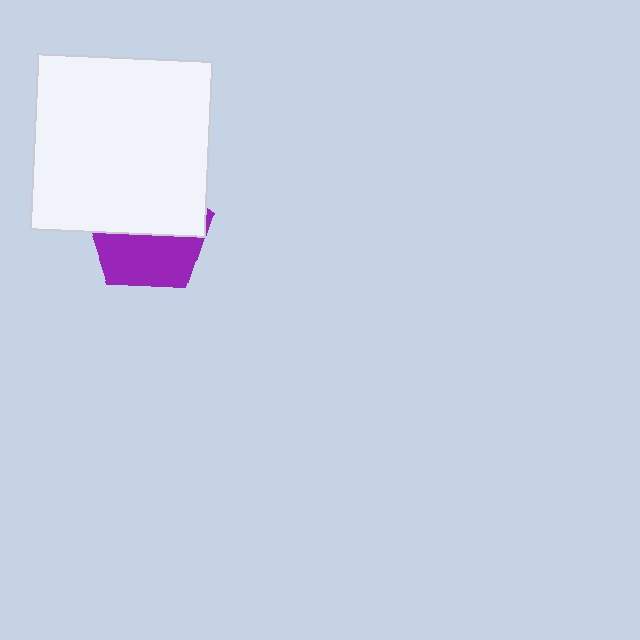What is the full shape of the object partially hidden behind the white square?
The partially hidden object is a purple pentagon.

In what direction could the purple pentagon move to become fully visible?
The purple pentagon could move down. That would shift it out from behind the white square entirely.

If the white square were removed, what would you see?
You would see the complete purple pentagon.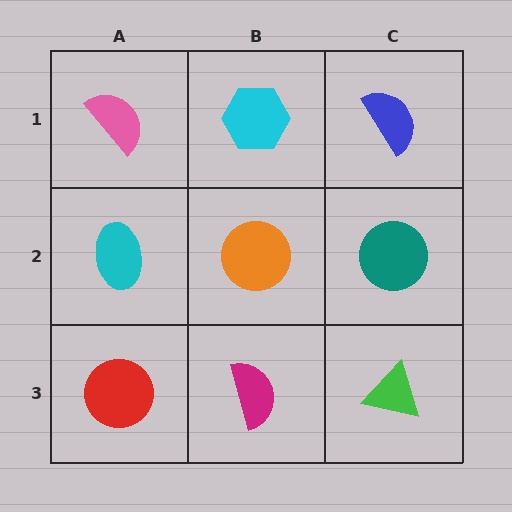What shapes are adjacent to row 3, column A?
A cyan ellipse (row 2, column A), a magenta semicircle (row 3, column B).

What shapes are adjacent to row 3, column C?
A teal circle (row 2, column C), a magenta semicircle (row 3, column B).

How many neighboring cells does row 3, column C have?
2.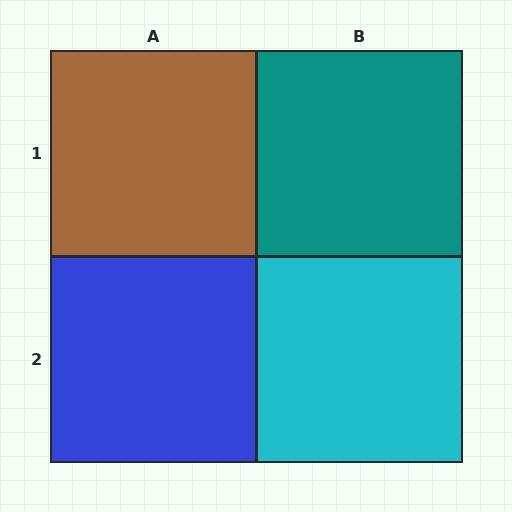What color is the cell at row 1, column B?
Teal.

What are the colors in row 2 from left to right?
Blue, cyan.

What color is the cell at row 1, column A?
Brown.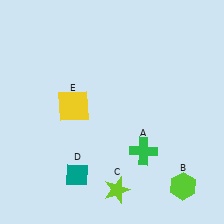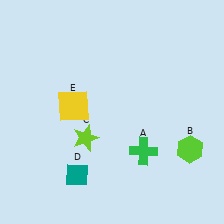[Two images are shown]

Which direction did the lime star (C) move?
The lime star (C) moved up.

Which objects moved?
The objects that moved are: the lime hexagon (B), the lime star (C).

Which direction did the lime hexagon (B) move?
The lime hexagon (B) moved up.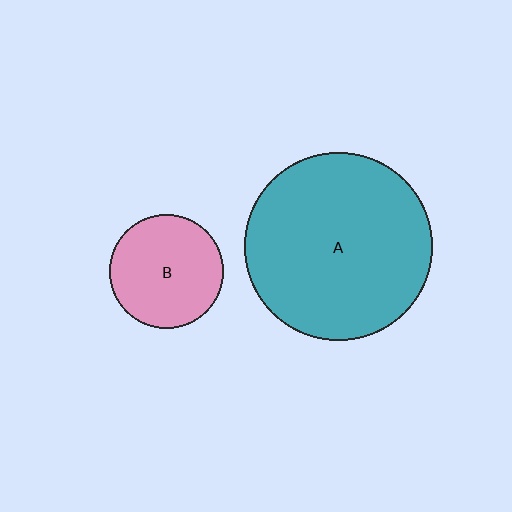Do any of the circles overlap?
No, none of the circles overlap.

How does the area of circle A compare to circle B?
Approximately 2.7 times.